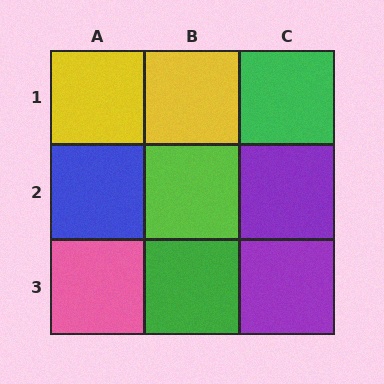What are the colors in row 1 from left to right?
Yellow, yellow, green.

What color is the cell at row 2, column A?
Blue.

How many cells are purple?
2 cells are purple.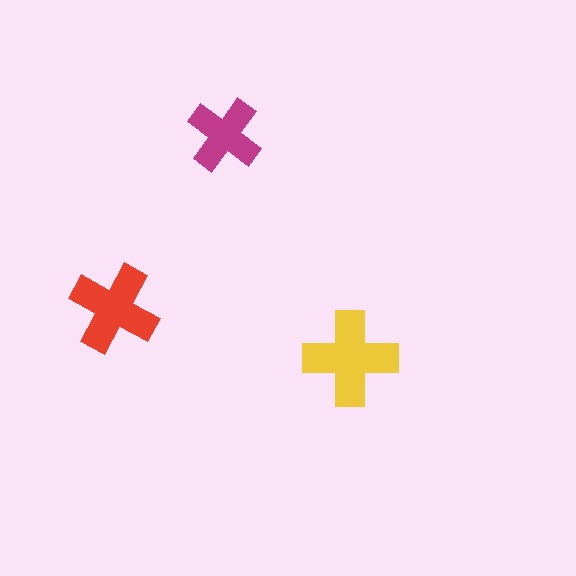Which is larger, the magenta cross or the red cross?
The red one.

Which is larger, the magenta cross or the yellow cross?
The yellow one.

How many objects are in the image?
There are 3 objects in the image.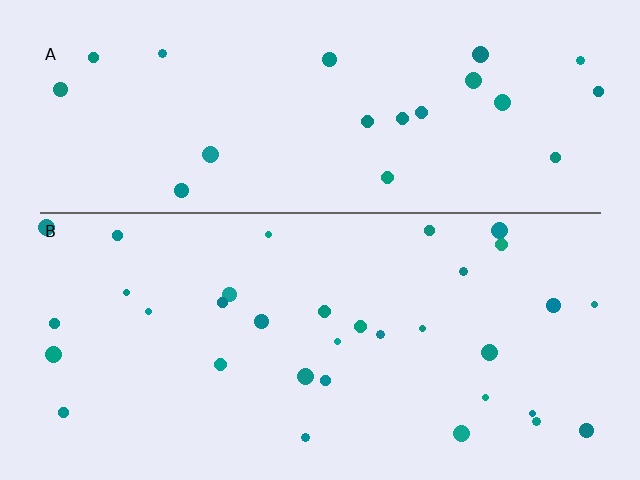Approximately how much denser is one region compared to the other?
Approximately 1.5× — region B over region A.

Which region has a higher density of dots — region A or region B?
B (the bottom).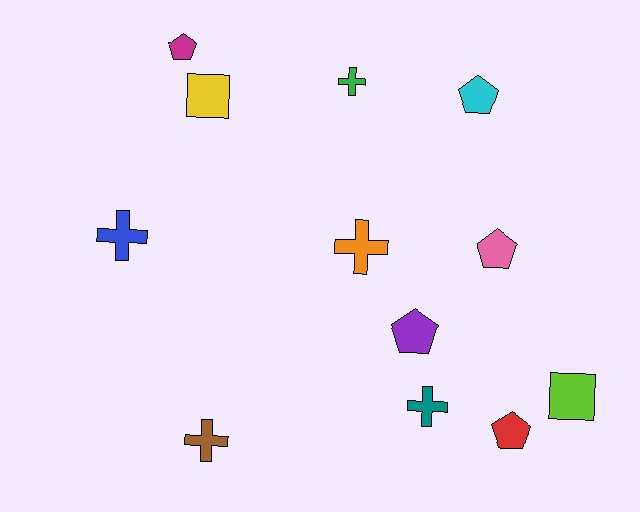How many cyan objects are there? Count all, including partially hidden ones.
There is 1 cyan object.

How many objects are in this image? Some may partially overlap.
There are 12 objects.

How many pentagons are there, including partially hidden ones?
There are 5 pentagons.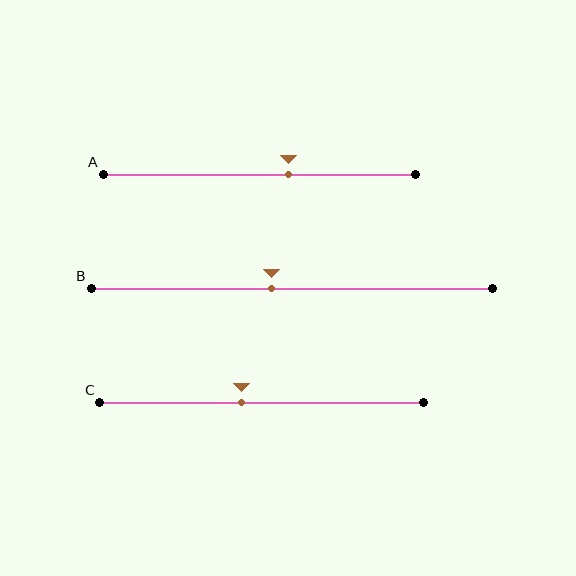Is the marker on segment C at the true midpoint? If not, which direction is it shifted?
No, the marker on segment C is shifted to the left by about 6% of the segment length.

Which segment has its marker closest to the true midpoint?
Segment B has its marker closest to the true midpoint.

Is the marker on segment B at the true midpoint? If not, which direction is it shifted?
No, the marker on segment B is shifted to the left by about 5% of the segment length.